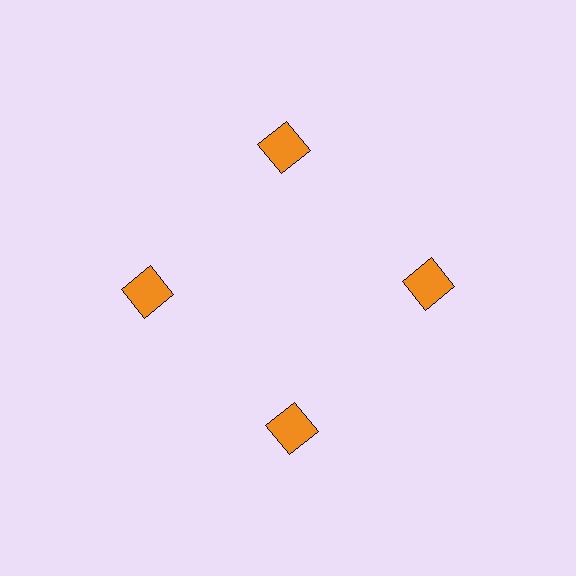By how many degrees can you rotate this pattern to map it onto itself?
The pattern maps onto itself every 90 degrees of rotation.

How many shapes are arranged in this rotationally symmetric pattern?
There are 4 shapes, arranged in 4 groups of 1.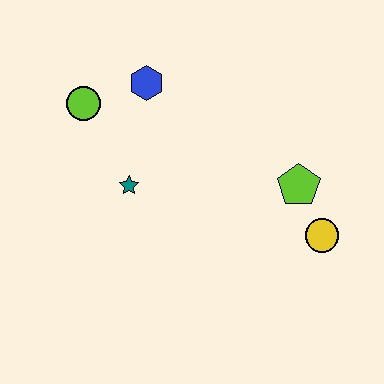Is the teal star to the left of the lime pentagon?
Yes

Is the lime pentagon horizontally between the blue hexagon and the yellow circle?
Yes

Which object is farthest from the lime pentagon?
The lime circle is farthest from the lime pentagon.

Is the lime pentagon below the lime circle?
Yes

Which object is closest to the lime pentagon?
The yellow circle is closest to the lime pentagon.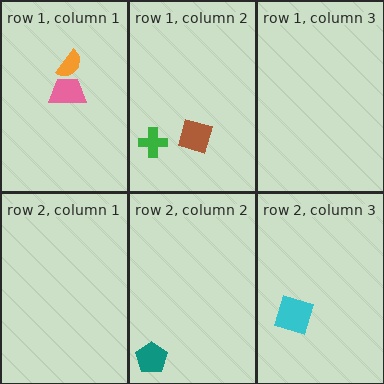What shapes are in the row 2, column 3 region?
The cyan square.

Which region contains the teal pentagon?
The row 2, column 2 region.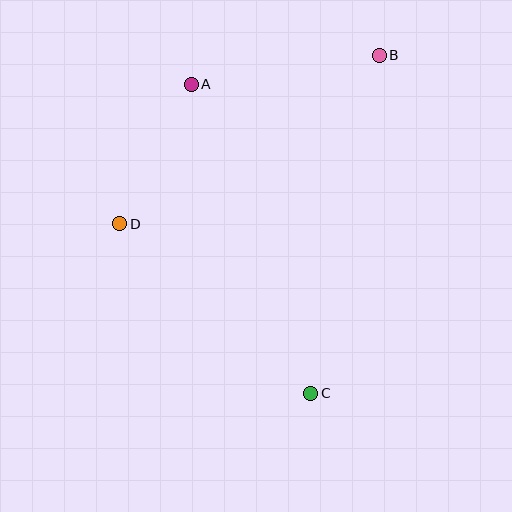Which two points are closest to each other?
Points A and D are closest to each other.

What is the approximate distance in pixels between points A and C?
The distance between A and C is approximately 331 pixels.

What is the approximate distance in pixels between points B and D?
The distance between B and D is approximately 310 pixels.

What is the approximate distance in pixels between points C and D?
The distance between C and D is approximately 255 pixels.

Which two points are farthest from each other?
Points B and C are farthest from each other.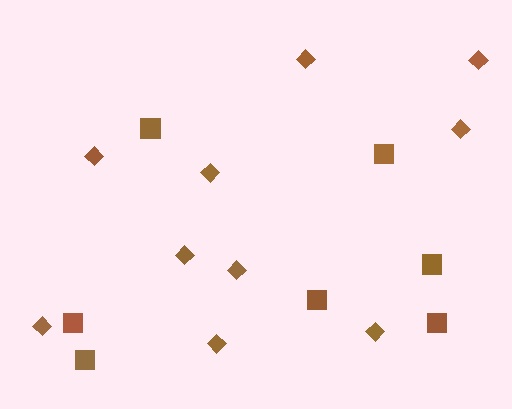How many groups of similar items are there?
There are 2 groups: one group of squares (7) and one group of diamonds (10).